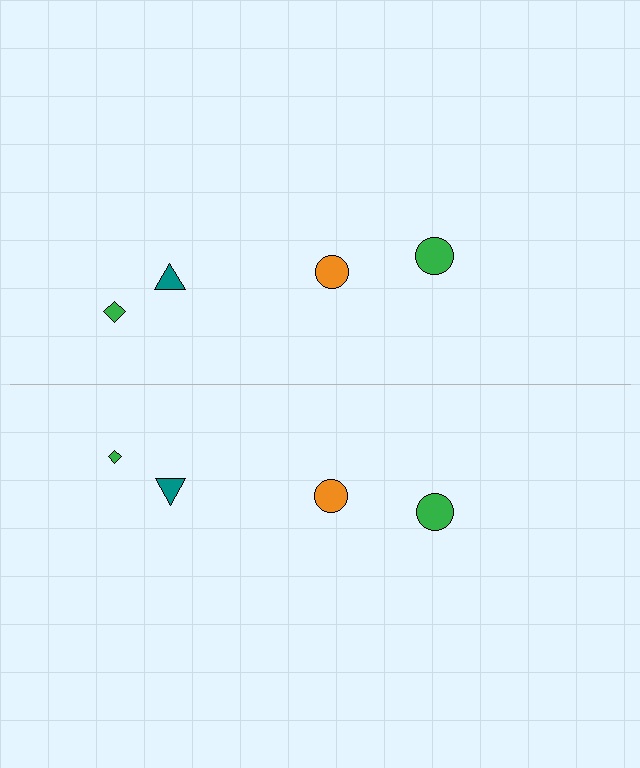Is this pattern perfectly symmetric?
No, the pattern is not perfectly symmetric. The green diamond on the bottom side has a different size than its mirror counterpart.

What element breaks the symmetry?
The green diamond on the bottom side has a different size than its mirror counterpart.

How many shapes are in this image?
There are 8 shapes in this image.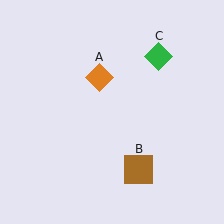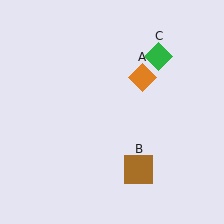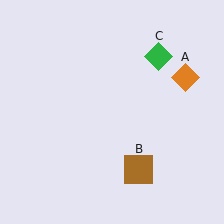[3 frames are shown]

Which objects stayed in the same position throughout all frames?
Brown square (object B) and green diamond (object C) remained stationary.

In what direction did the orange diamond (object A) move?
The orange diamond (object A) moved right.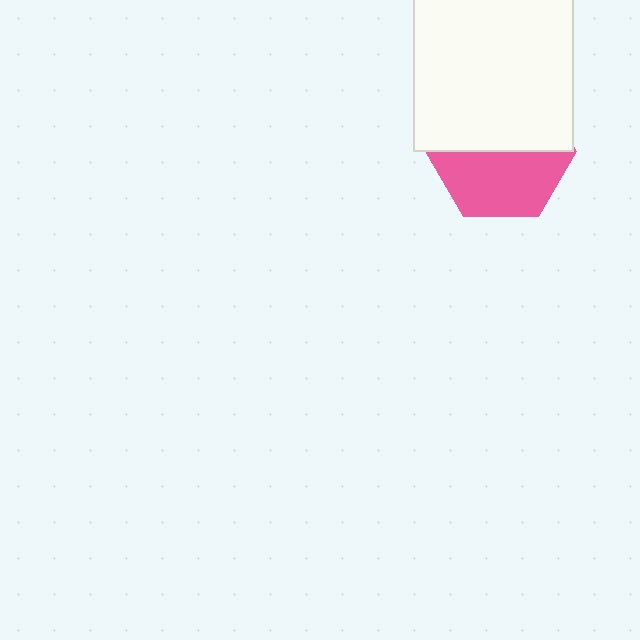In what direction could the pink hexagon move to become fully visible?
The pink hexagon could move down. That would shift it out from behind the white square entirely.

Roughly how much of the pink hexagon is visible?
About half of it is visible (roughly 50%).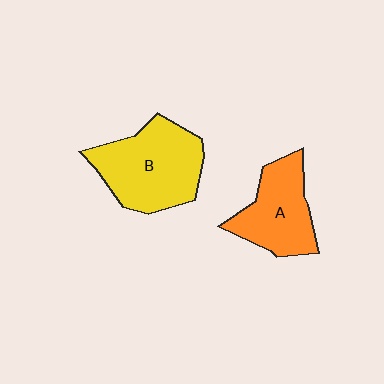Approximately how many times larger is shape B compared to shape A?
Approximately 1.3 times.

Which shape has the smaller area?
Shape A (orange).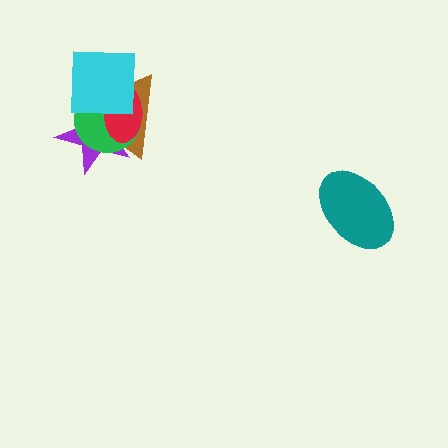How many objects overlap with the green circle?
4 objects overlap with the green circle.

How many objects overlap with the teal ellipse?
0 objects overlap with the teal ellipse.